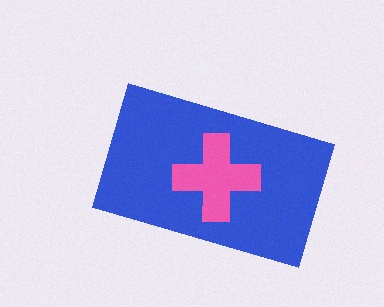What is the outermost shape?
The blue rectangle.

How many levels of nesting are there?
2.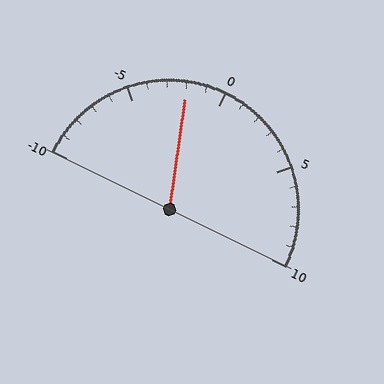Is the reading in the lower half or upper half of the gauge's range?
The reading is in the lower half of the range (-10 to 10).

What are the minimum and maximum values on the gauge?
The gauge ranges from -10 to 10.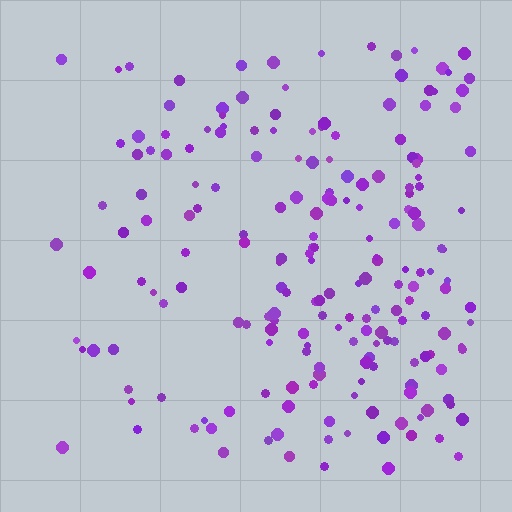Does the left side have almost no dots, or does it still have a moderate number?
Still a moderate number, just noticeably fewer than the right.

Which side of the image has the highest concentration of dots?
The right.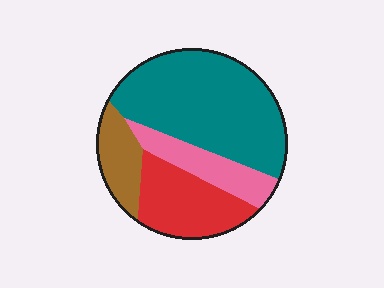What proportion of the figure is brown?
Brown takes up about one eighth (1/8) of the figure.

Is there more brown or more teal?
Teal.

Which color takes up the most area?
Teal, at roughly 50%.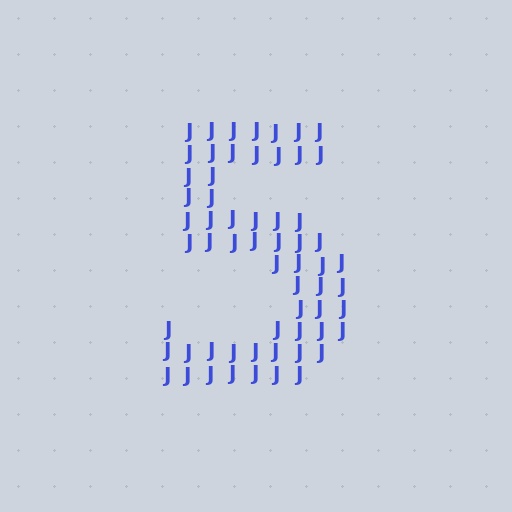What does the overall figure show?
The overall figure shows the digit 5.